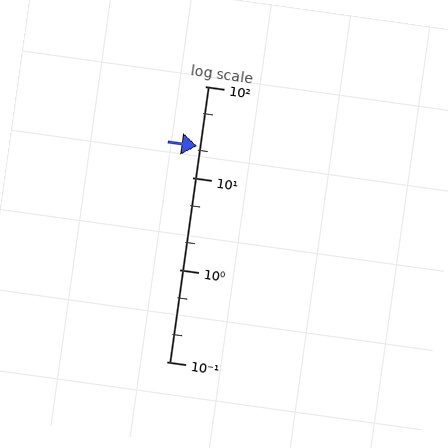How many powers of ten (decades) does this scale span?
The scale spans 3 decades, from 0.1 to 100.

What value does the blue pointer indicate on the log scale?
The pointer indicates approximately 22.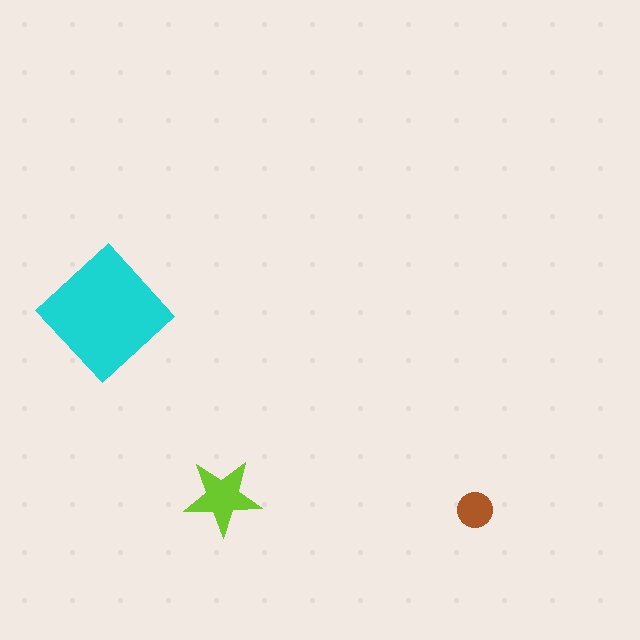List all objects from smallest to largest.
The brown circle, the lime star, the cyan diamond.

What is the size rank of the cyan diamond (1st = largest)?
1st.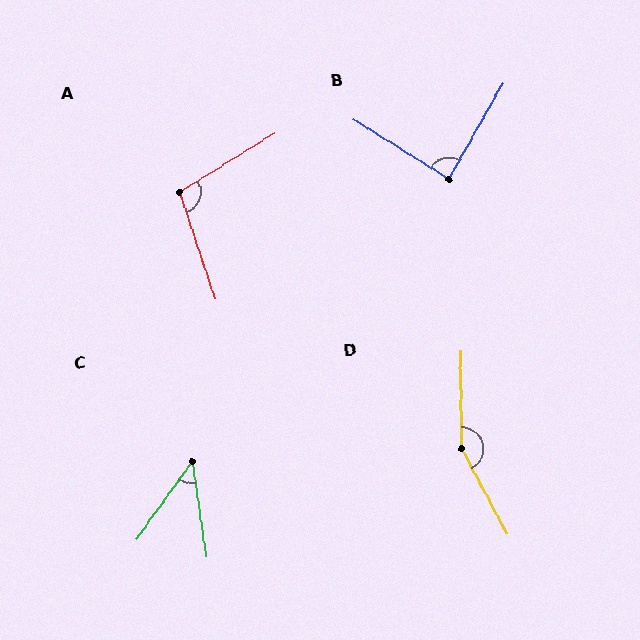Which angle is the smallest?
C, at approximately 44 degrees.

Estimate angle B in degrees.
Approximately 88 degrees.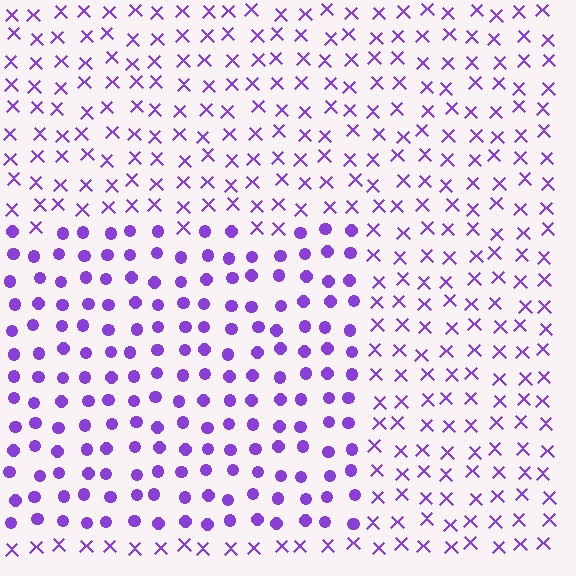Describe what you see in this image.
The image is filled with small purple elements arranged in a uniform grid. A rectangle-shaped region contains circles, while the surrounding area contains X marks. The boundary is defined purely by the change in element shape.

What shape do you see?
I see a rectangle.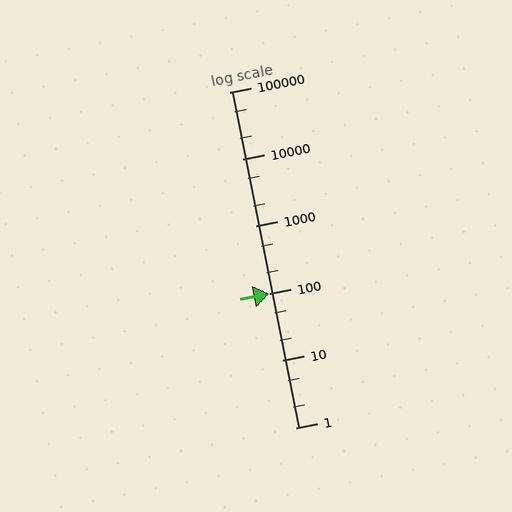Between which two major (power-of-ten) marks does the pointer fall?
The pointer is between 100 and 1000.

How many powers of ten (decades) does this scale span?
The scale spans 5 decades, from 1 to 100000.